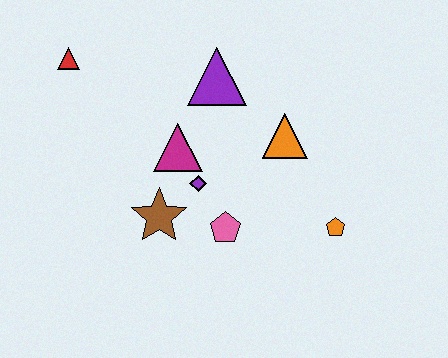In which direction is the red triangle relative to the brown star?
The red triangle is above the brown star.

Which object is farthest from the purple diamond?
The red triangle is farthest from the purple diamond.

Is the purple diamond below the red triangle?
Yes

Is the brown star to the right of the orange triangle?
No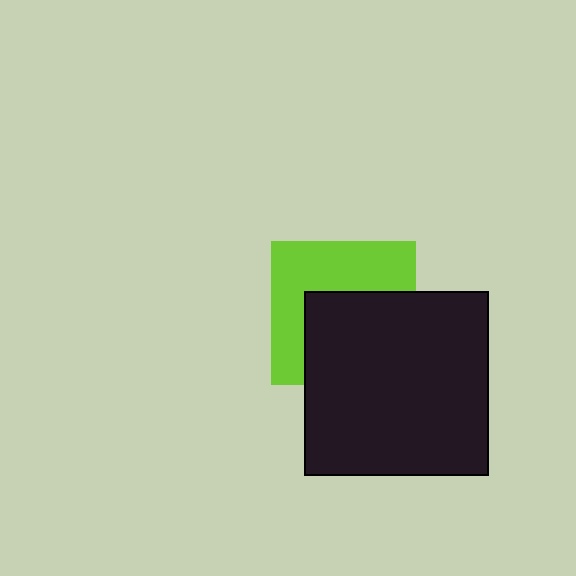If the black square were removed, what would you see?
You would see the complete lime square.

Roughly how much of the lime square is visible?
About half of it is visible (roughly 49%).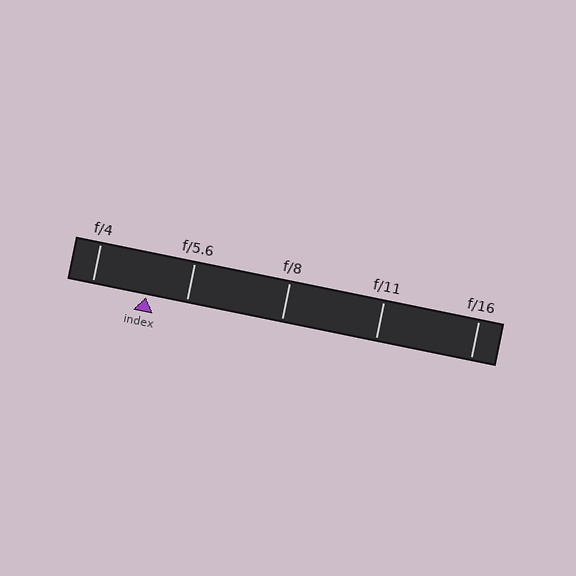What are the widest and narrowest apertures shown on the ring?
The widest aperture shown is f/4 and the narrowest is f/16.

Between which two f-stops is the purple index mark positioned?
The index mark is between f/4 and f/5.6.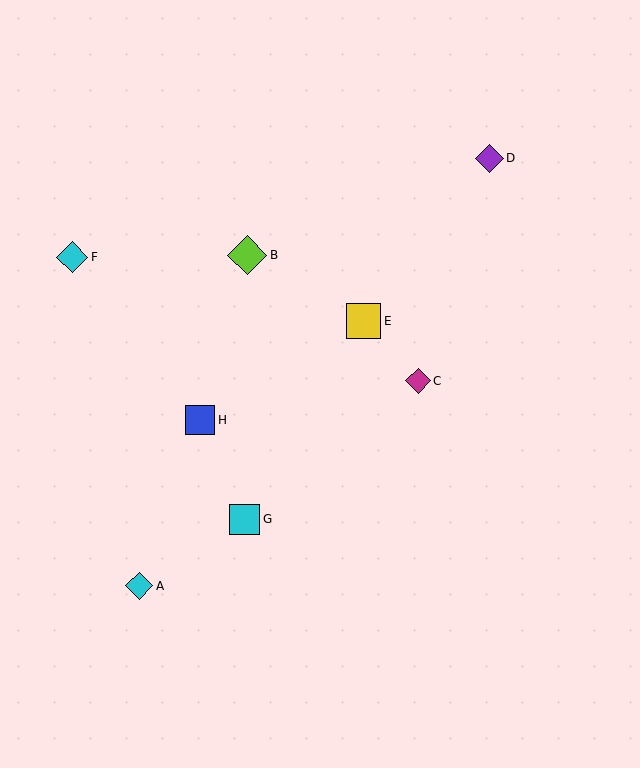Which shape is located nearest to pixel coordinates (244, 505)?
The cyan square (labeled G) at (245, 519) is nearest to that location.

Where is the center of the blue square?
The center of the blue square is at (200, 420).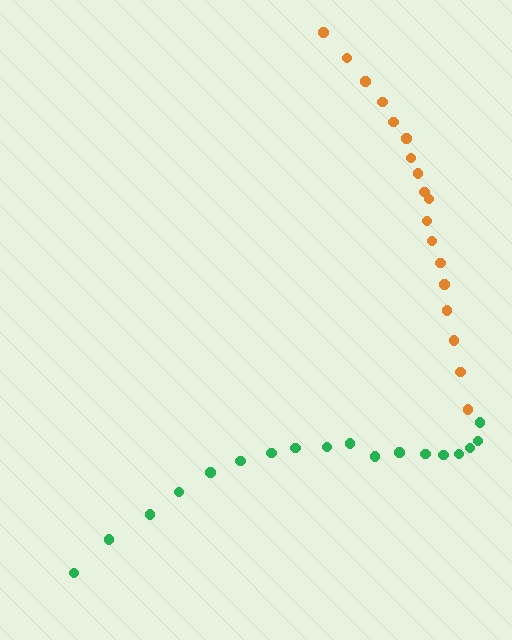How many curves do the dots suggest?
There are 2 distinct paths.